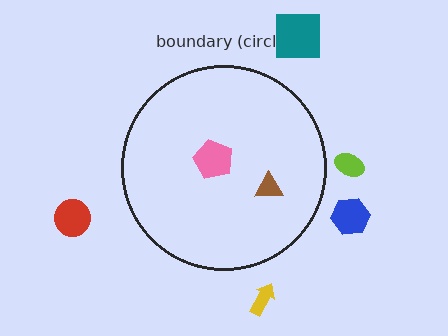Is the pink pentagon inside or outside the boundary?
Inside.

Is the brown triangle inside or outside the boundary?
Inside.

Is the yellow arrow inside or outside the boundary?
Outside.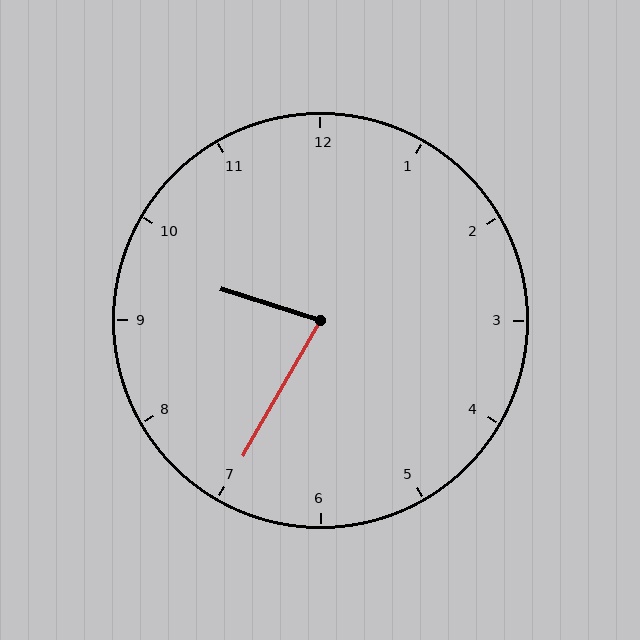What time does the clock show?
9:35.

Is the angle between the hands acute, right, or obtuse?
It is acute.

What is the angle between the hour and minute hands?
Approximately 78 degrees.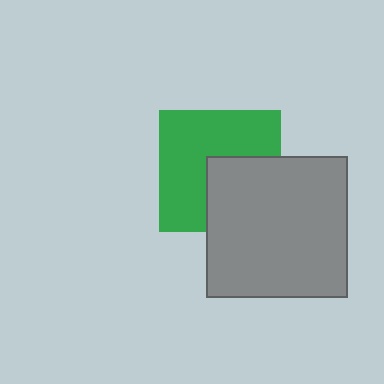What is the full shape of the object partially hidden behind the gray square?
The partially hidden object is a green square.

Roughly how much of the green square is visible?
About half of it is visible (roughly 61%).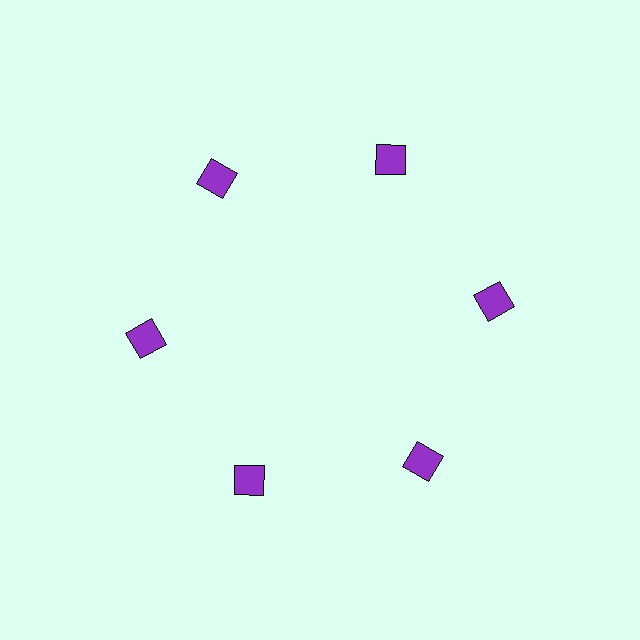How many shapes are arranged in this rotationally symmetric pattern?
There are 6 shapes, arranged in 6 groups of 1.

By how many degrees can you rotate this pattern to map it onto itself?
The pattern maps onto itself every 60 degrees of rotation.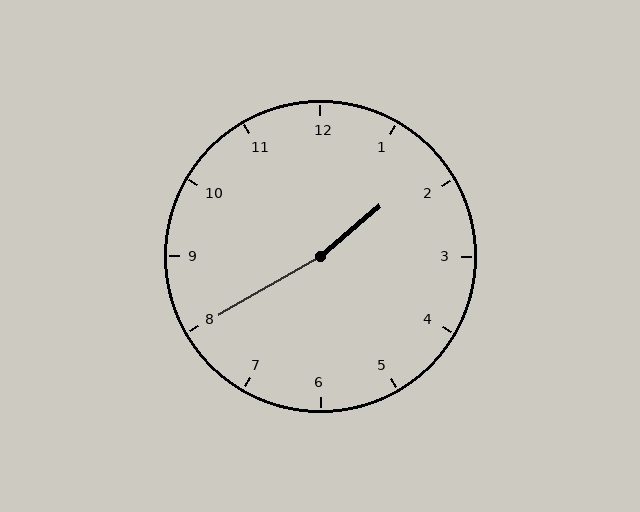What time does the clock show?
1:40.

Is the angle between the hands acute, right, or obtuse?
It is obtuse.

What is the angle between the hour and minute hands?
Approximately 170 degrees.